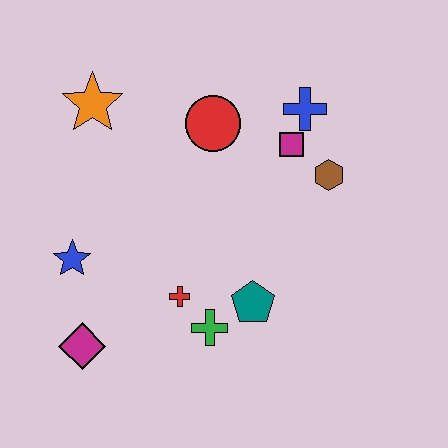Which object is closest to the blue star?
The magenta diamond is closest to the blue star.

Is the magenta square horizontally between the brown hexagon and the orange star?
Yes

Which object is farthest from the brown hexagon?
The magenta diamond is farthest from the brown hexagon.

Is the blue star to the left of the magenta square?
Yes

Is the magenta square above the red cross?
Yes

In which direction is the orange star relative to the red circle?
The orange star is to the left of the red circle.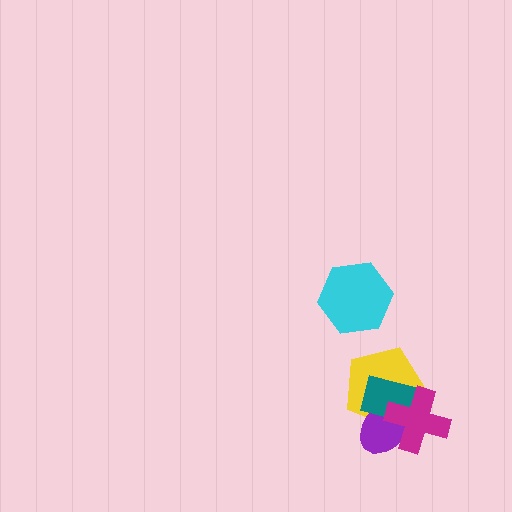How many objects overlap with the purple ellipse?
3 objects overlap with the purple ellipse.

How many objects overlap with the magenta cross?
3 objects overlap with the magenta cross.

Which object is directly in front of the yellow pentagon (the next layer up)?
The purple ellipse is directly in front of the yellow pentagon.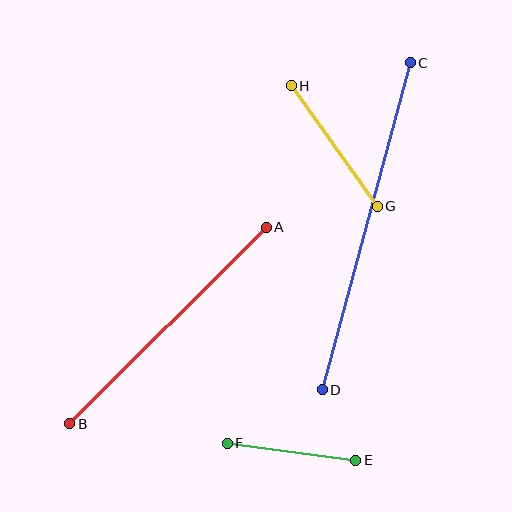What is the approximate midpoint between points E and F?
The midpoint is at approximately (292, 452) pixels.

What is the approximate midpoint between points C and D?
The midpoint is at approximately (366, 226) pixels.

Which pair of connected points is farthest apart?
Points C and D are farthest apart.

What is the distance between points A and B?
The distance is approximately 278 pixels.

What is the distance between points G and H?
The distance is approximately 148 pixels.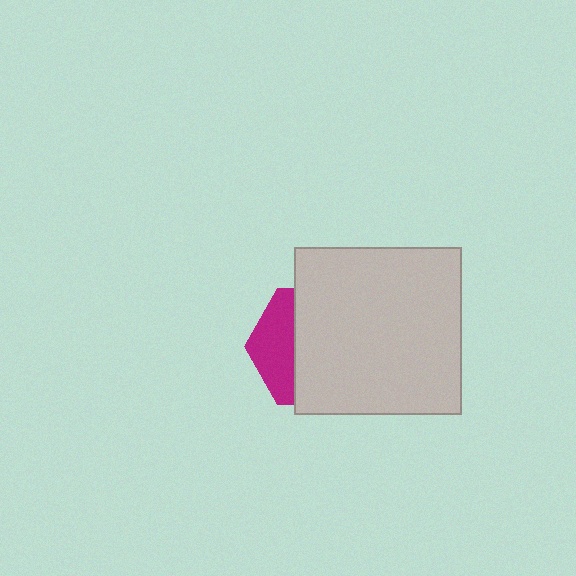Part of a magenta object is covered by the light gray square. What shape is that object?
It is a hexagon.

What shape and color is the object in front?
The object in front is a light gray square.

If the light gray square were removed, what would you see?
You would see the complete magenta hexagon.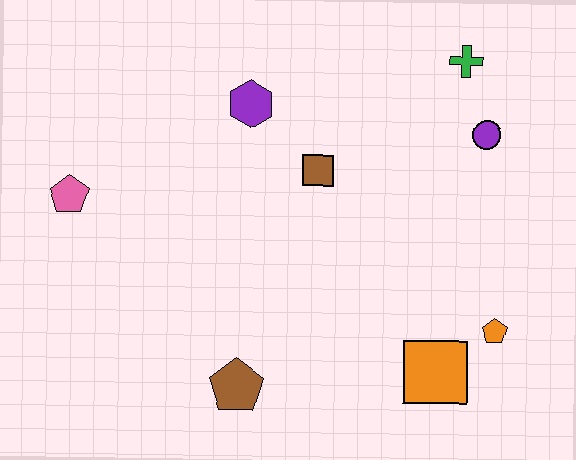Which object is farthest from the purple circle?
The pink pentagon is farthest from the purple circle.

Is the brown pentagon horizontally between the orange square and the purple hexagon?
No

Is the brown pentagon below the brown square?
Yes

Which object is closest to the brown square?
The purple hexagon is closest to the brown square.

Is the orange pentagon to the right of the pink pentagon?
Yes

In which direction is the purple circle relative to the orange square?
The purple circle is above the orange square.